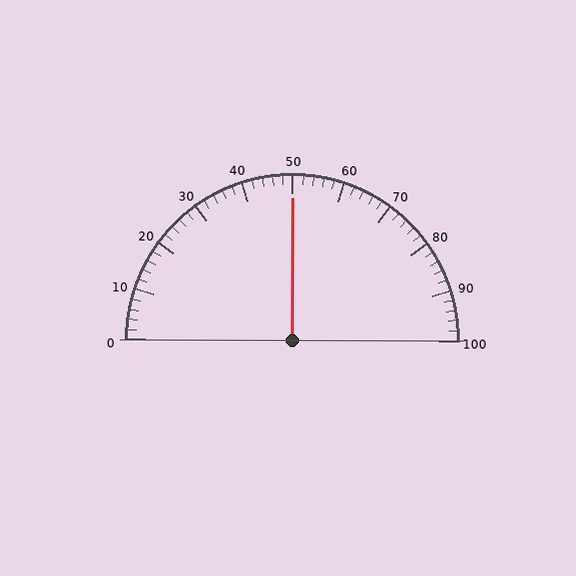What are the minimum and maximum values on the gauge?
The gauge ranges from 0 to 100.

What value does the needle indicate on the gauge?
The needle indicates approximately 50.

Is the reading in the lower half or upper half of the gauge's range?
The reading is in the upper half of the range (0 to 100).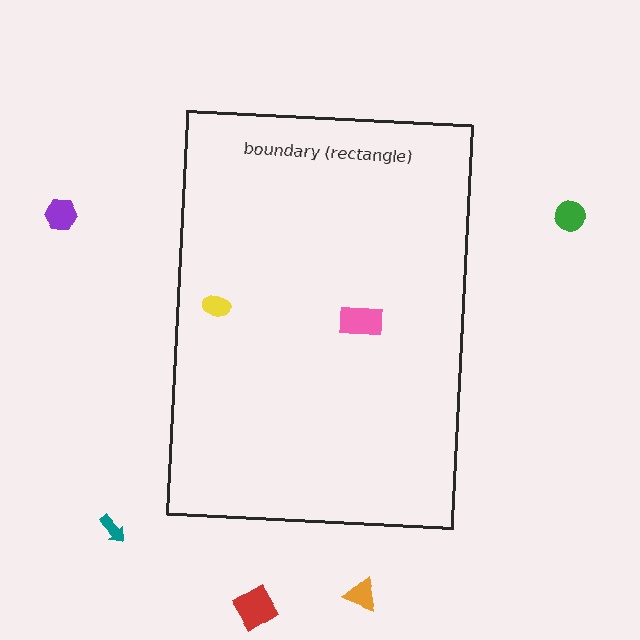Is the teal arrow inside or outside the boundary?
Outside.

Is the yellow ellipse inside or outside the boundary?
Inside.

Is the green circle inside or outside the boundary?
Outside.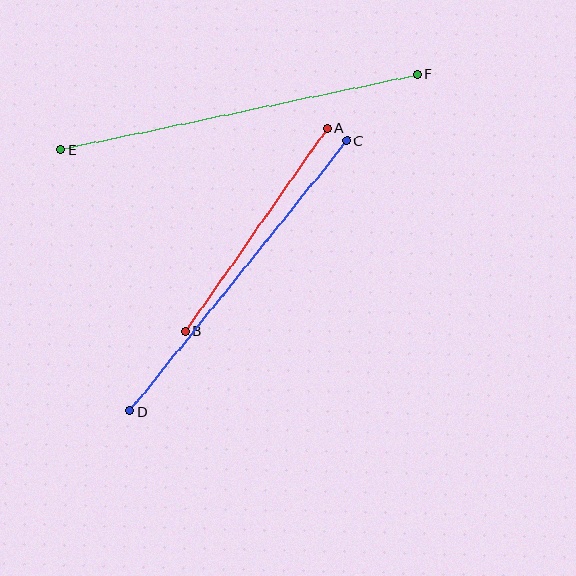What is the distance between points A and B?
The distance is approximately 247 pixels.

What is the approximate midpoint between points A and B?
The midpoint is at approximately (256, 230) pixels.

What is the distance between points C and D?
The distance is approximately 346 pixels.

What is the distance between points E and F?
The distance is approximately 364 pixels.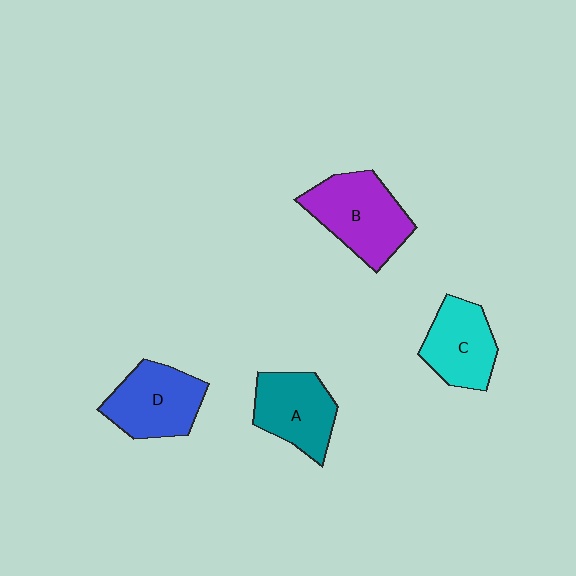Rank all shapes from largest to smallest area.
From largest to smallest: B (purple), D (blue), A (teal), C (cyan).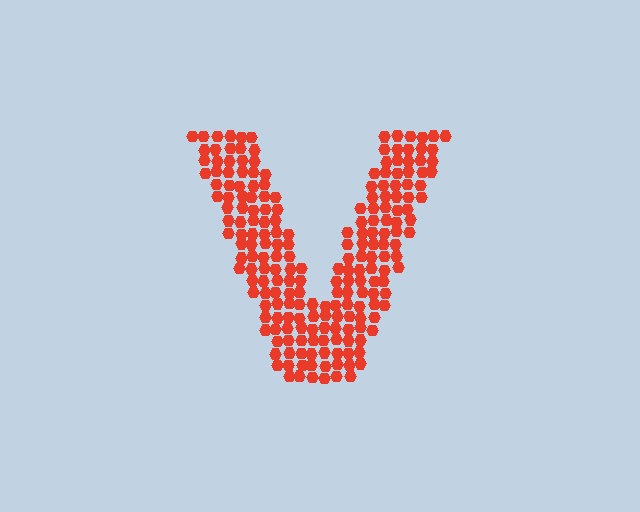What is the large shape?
The large shape is the letter V.